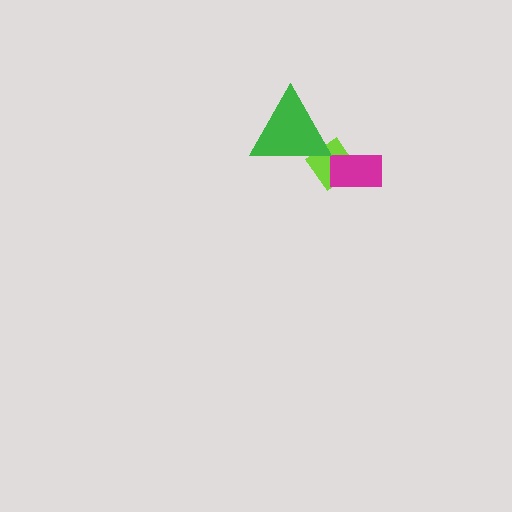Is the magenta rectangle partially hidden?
No, no other shape covers it.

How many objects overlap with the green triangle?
1 object overlaps with the green triangle.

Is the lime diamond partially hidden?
Yes, it is partially covered by another shape.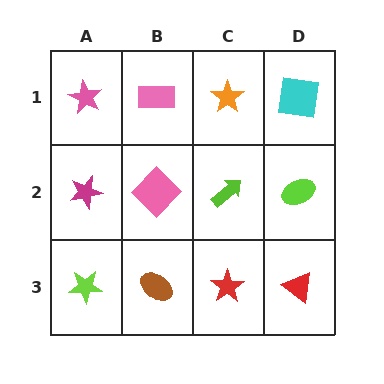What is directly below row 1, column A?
A magenta star.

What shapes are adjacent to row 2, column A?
A pink star (row 1, column A), a lime star (row 3, column A), a pink diamond (row 2, column B).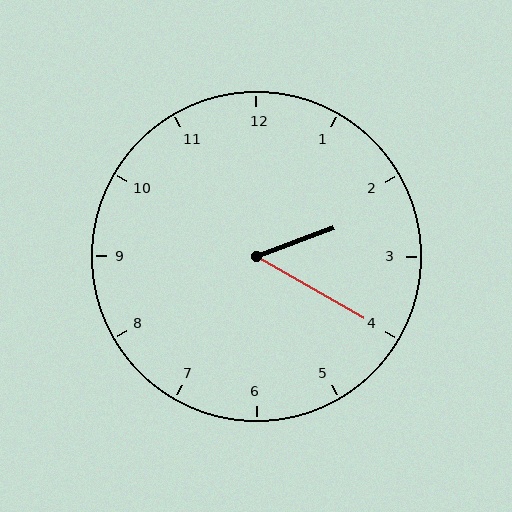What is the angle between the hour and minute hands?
Approximately 50 degrees.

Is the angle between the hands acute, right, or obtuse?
It is acute.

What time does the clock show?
2:20.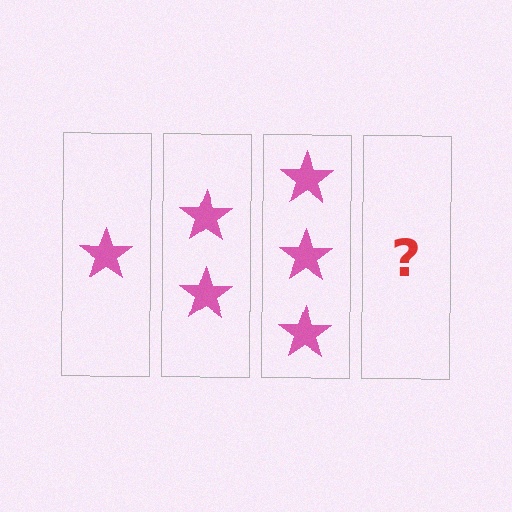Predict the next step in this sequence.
The next step is 4 stars.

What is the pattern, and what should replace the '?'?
The pattern is that each step adds one more star. The '?' should be 4 stars.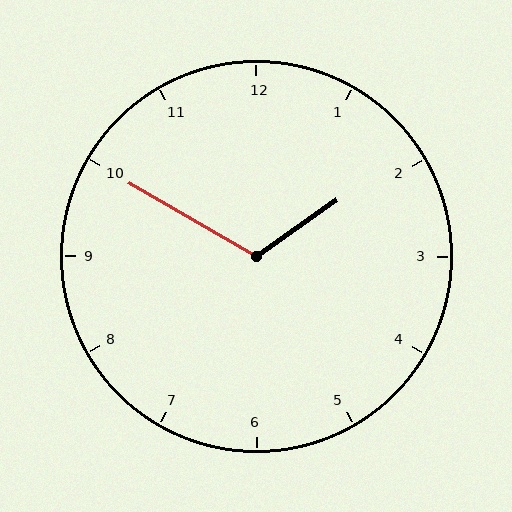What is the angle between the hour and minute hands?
Approximately 115 degrees.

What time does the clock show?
1:50.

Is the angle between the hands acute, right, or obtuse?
It is obtuse.